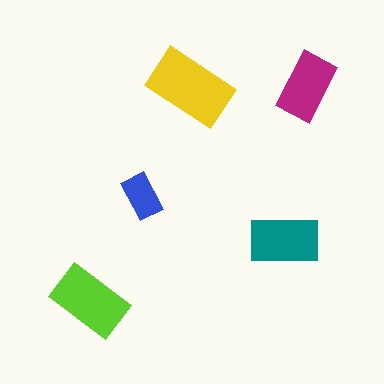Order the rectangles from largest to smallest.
the yellow one, the lime one, the teal one, the magenta one, the blue one.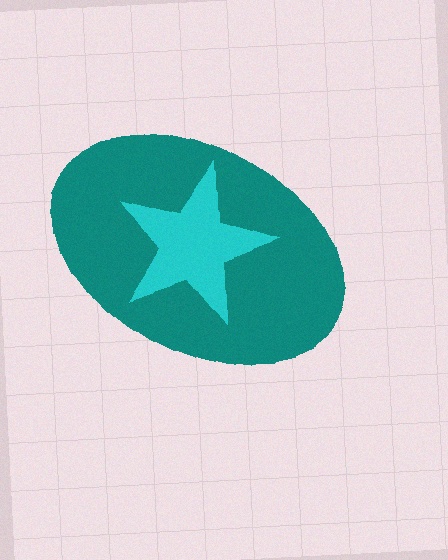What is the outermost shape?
The teal ellipse.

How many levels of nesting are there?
2.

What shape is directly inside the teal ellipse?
The cyan star.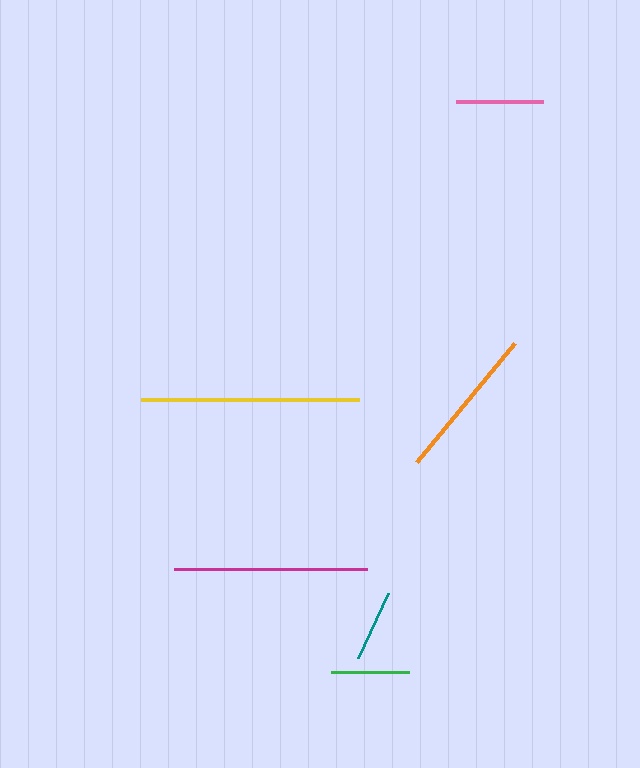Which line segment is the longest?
The yellow line is the longest at approximately 218 pixels.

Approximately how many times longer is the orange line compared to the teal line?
The orange line is approximately 2.1 times the length of the teal line.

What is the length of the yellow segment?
The yellow segment is approximately 218 pixels long.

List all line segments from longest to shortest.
From longest to shortest: yellow, magenta, orange, pink, green, teal.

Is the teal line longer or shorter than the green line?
The green line is longer than the teal line.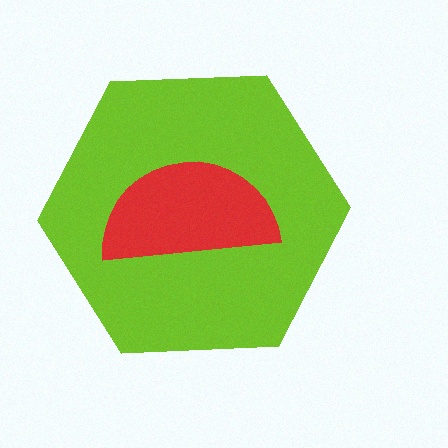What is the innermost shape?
The red semicircle.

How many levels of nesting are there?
2.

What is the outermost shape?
The lime hexagon.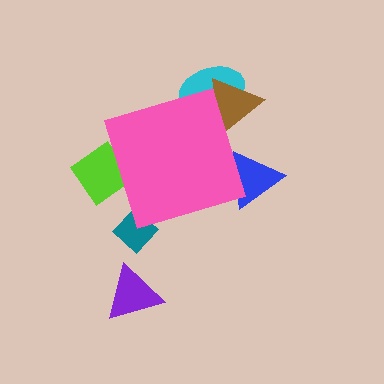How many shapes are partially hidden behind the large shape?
5 shapes are partially hidden.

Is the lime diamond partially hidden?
Yes, the lime diamond is partially hidden behind the pink diamond.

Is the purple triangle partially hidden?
No, the purple triangle is fully visible.